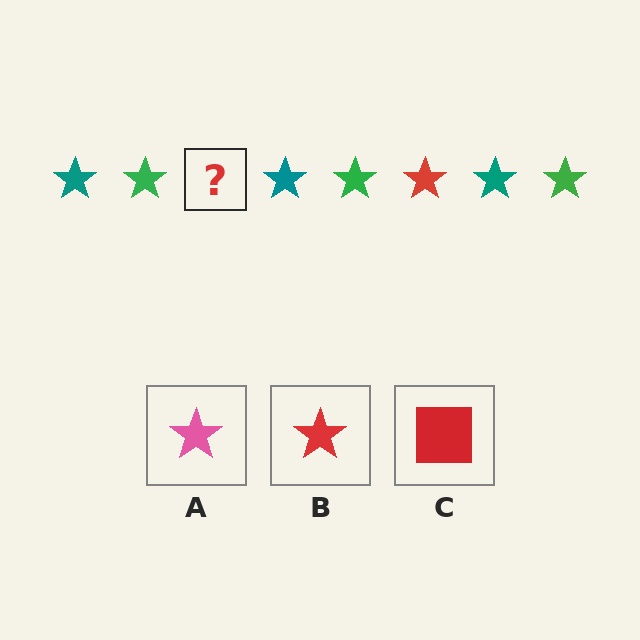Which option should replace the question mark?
Option B.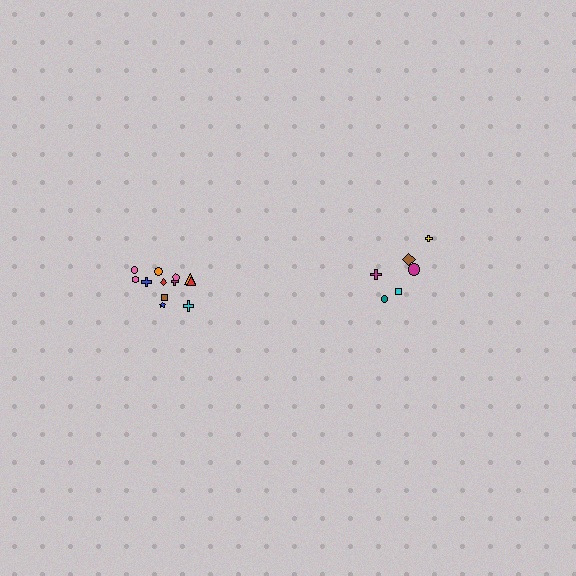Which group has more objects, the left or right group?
The left group.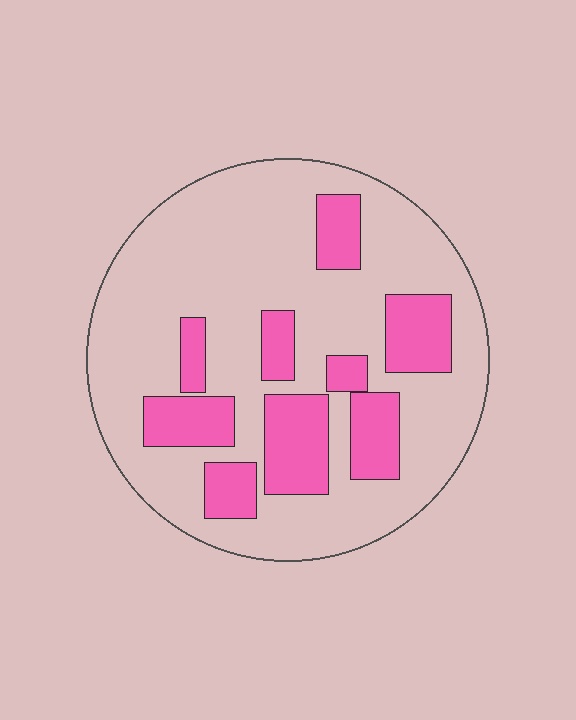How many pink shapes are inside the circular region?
9.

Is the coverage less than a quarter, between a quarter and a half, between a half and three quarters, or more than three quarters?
Between a quarter and a half.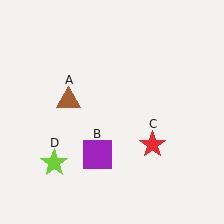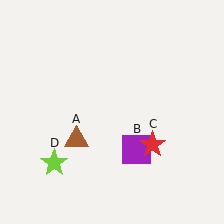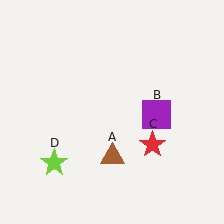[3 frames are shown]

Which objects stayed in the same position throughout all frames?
Red star (object C) and lime star (object D) remained stationary.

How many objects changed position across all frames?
2 objects changed position: brown triangle (object A), purple square (object B).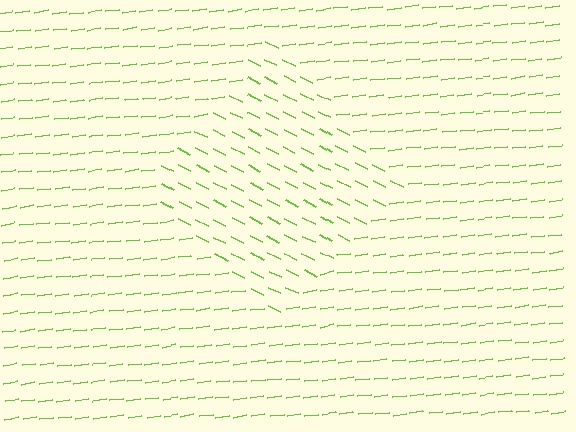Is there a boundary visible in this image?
Yes, there is a texture boundary formed by a change in line orientation.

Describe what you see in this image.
The image is filled with small lime line segments. A diamond region in the image has lines oriented differently from the surrounding lines, creating a visible texture boundary.